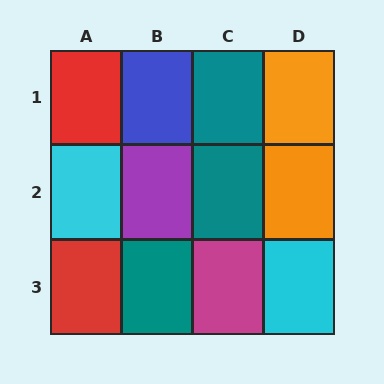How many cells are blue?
1 cell is blue.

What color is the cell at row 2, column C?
Teal.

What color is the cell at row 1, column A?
Red.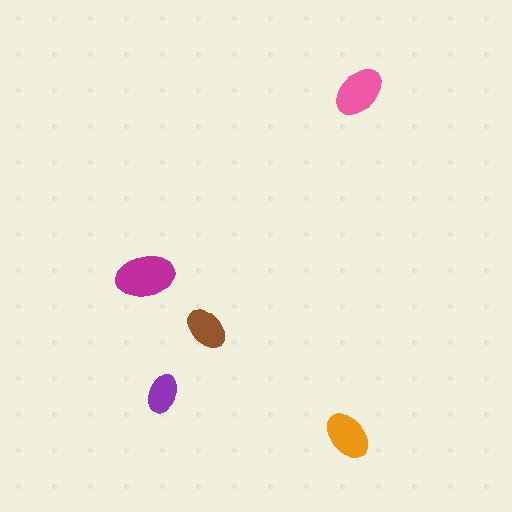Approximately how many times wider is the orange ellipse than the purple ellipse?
About 1.5 times wider.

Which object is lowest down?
The orange ellipse is bottommost.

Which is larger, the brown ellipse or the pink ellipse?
The pink one.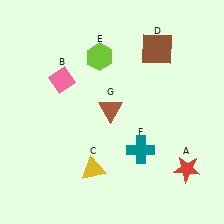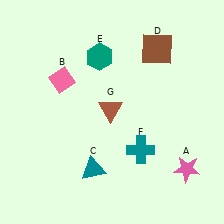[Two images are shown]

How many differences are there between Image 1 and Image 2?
There are 3 differences between the two images.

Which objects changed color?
A changed from red to pink. C changed from yellow to teal. E changed from lime to teal.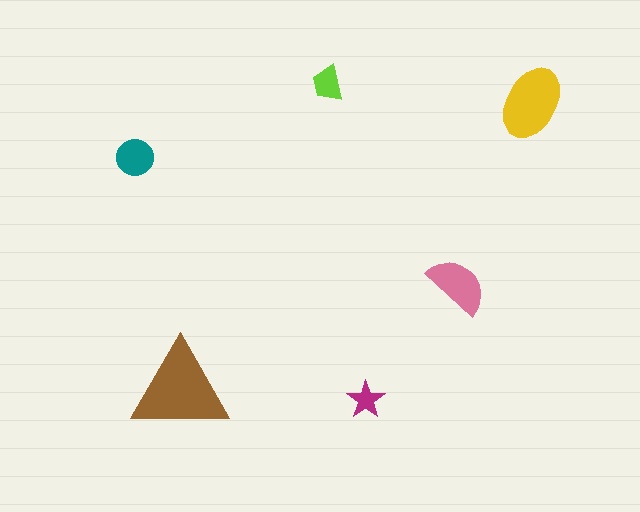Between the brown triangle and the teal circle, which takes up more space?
The brown triangle.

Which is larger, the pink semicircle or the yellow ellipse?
The yellow ellipse.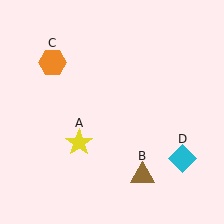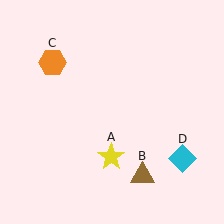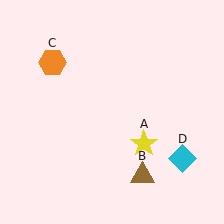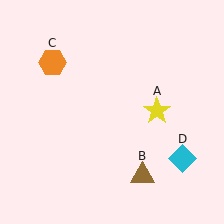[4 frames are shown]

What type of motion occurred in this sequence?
The yellow star (object A) rotated counterclockwise around the center of the scene.